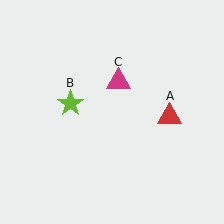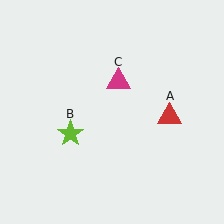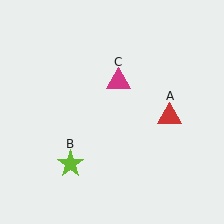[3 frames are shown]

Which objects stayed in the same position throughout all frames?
Red triangle (object A) and magenta triangle (object C) remained stationary.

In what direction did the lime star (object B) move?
The lime star (object B) moved down.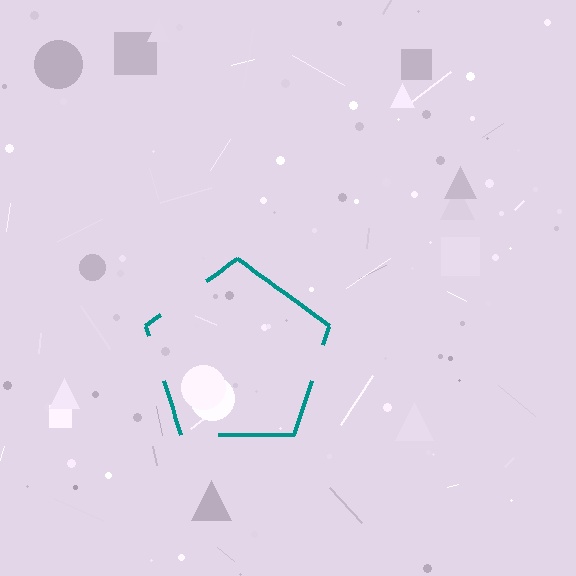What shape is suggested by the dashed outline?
The dashed outline suggests a pentagon.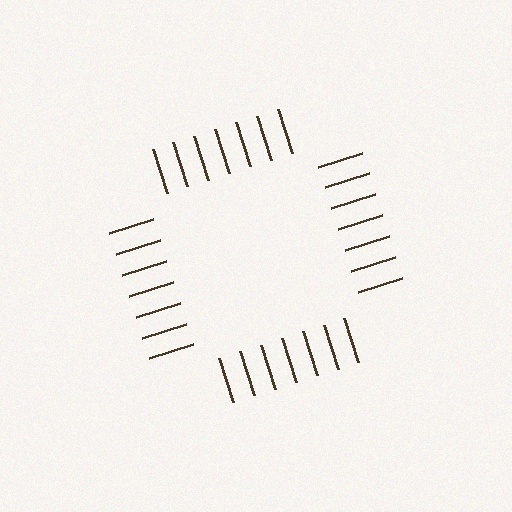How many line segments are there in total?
28 — 7 along each of the 4 edges.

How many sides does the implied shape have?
4 sides — the line-ends trace a square.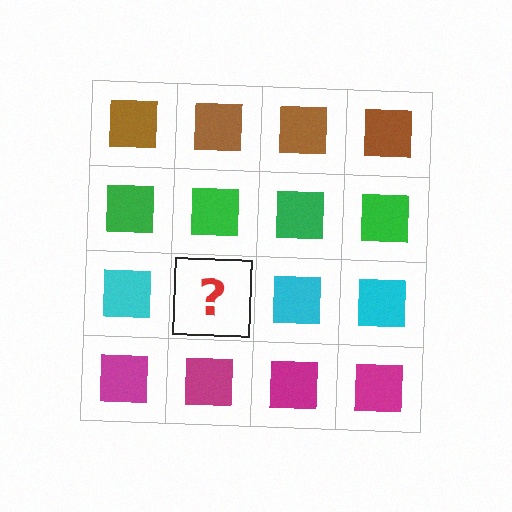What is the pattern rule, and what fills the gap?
The rule is that each row has a consistent color. The gap should be filled with a cyan square.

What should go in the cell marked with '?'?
The missing cell should contain a cyan square.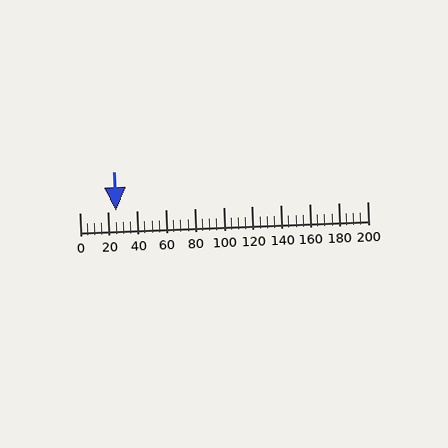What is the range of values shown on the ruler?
The ruler shows values from 0 to 200.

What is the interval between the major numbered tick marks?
The major tick marks are spaced 20 units apart.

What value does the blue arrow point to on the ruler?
The blue arrow points to approximately 25.